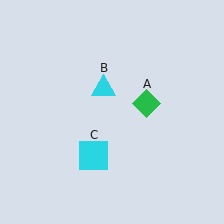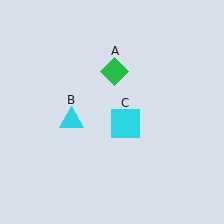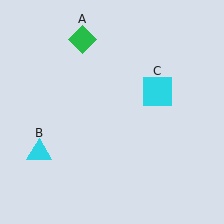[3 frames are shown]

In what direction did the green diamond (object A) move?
The green diamond (object A) moved up and to the left.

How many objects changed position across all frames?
3 objects changed position: green diamond (object A), cyan triangle (object B), cyan square (object C).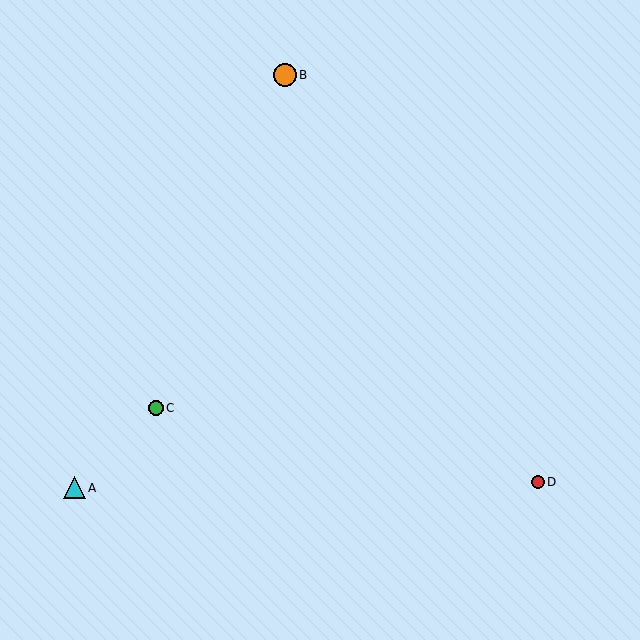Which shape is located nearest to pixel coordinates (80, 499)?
The cyan triangle (labeled A) at (75, 488) is nearest to that location.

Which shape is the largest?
The orange circle (labeled B) is the largest.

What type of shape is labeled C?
Shape C is a green circle.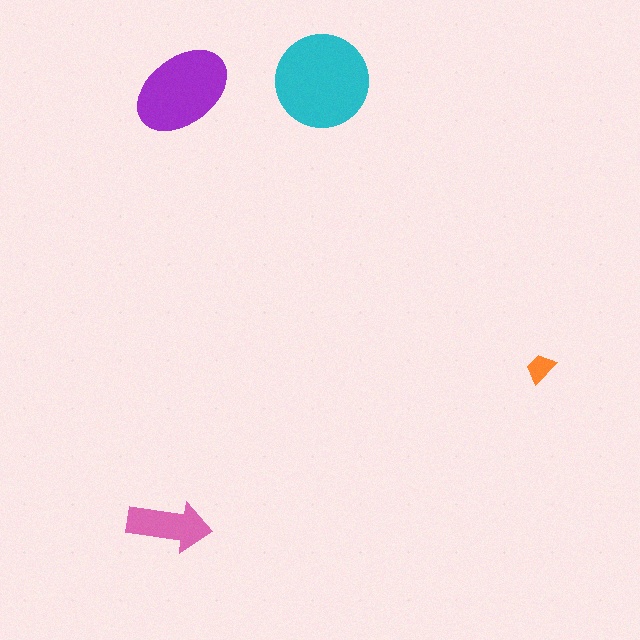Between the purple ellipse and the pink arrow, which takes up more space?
The purple ellipse.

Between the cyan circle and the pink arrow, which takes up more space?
The cyan circle.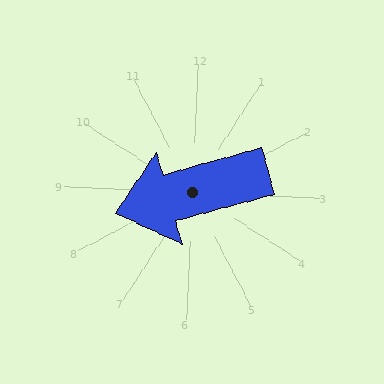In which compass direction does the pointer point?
West.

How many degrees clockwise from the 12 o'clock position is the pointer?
Approximately 252 degrees.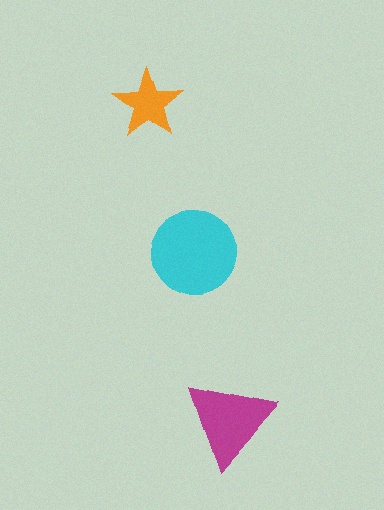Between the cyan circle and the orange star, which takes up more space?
The cyan circle.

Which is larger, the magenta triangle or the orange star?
The magenta triangle.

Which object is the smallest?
The orange star.